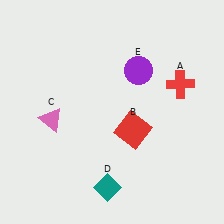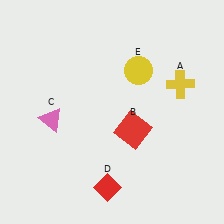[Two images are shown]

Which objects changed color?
A changed from red to yellow. D changed from teal to red. E changed from purple to yellow.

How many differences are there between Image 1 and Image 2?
There are 3 differences between the two images.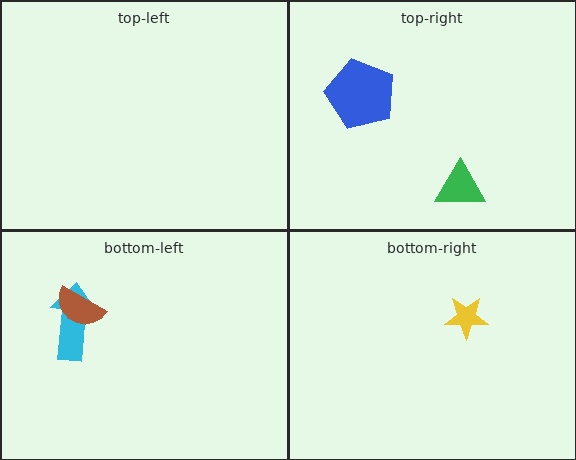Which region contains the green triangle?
The top-right region.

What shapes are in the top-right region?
The green triangle, the blue pentagon.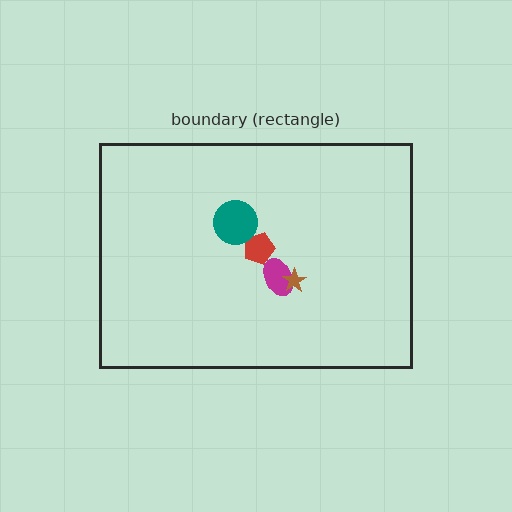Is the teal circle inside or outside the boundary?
Inside.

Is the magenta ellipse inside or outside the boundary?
Inside.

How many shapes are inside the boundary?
4 inside, 0 outside.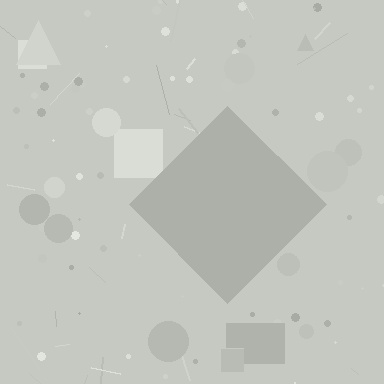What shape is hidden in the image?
A diamond is hidden in the image.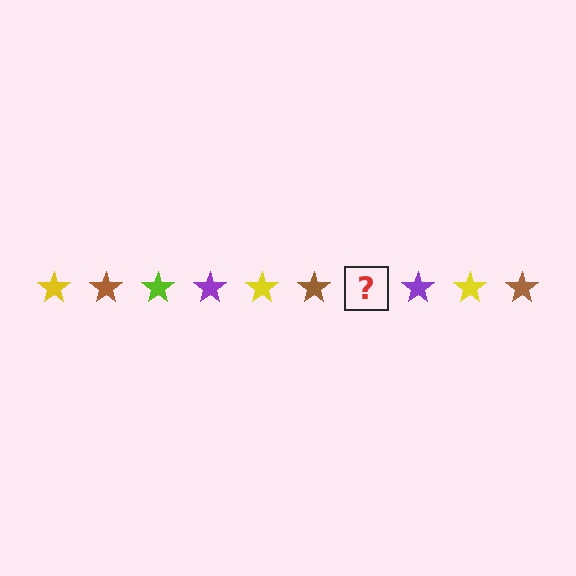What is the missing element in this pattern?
The missing element is a lime star.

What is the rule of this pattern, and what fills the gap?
The rule is that the pattern cycles through yellow, brown, lime, purple stars. The gap should be filled with a lime star.